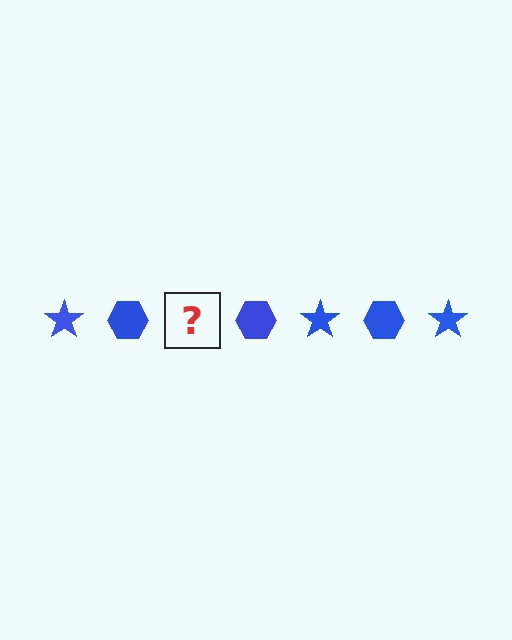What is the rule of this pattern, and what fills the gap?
The rule is that the pattern cycles through star, hexagon shapes in blue. The gap should be filled with a blue star.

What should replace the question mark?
The question mark should be replaced with a blue star.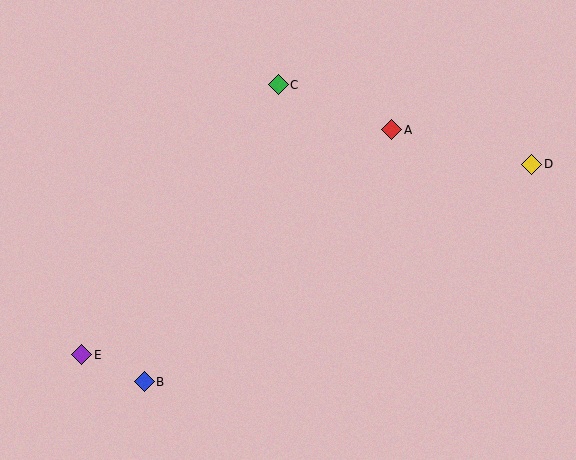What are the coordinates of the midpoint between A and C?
The midpoint between A and C is at (335, 107).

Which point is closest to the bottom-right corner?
Point D is closest to the bottom-right corner.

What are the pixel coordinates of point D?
Point D is at (532, 164).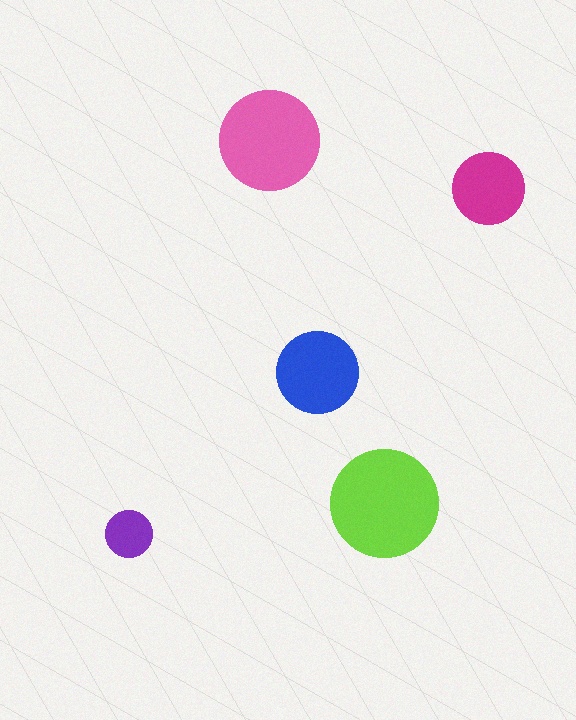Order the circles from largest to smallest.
the lime one, the pink one, the blue one, the magenta one, the purple one.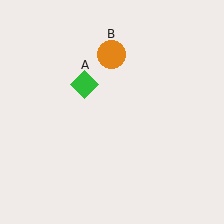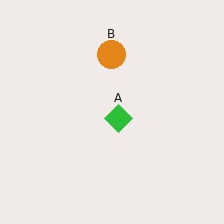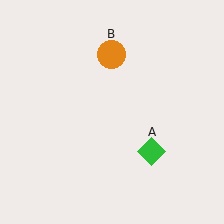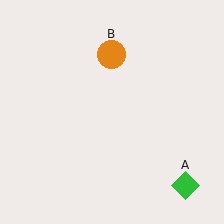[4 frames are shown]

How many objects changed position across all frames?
1 object changed position: green diamond (object A).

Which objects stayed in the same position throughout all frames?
Orange circle (object B) remained stationary.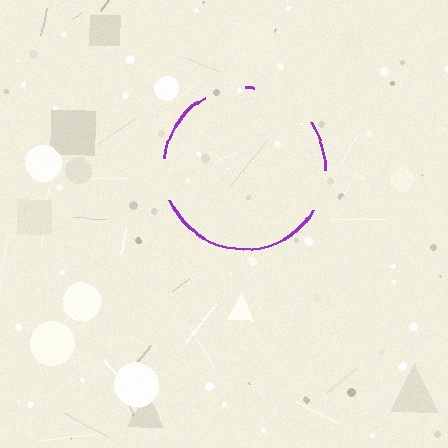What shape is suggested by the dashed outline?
The dashed outline suggests a circle.